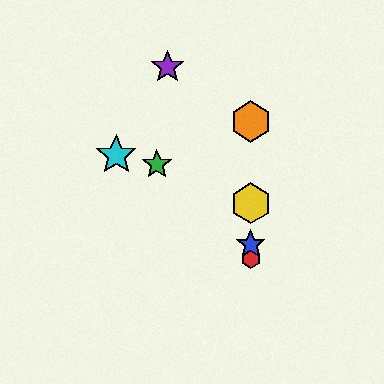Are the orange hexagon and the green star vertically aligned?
No, the orange hexagon is at x≈251 and the green star is at x≈157.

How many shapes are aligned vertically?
4 shapes (the red hexagon, the blue star, the yellow hexagon, the orange hexagon) are aligned vertically.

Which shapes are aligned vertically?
The red hexagon, the blue star, the yellow hexagon, the orange hexagon are aligned vertically.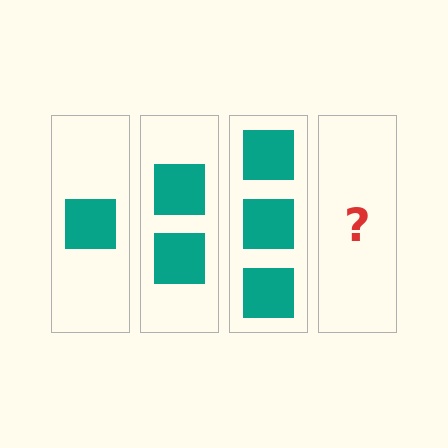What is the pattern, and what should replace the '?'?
The pattern is that each step adds one more square. The '?' should be 4 squares.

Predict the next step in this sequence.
The next step is 4 squares.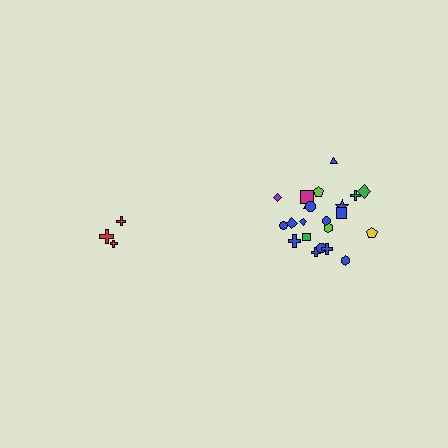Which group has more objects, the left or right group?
The right group.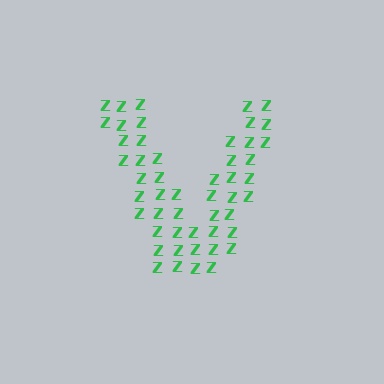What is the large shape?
The large shape is the letter V.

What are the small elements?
The small elements are letter Z's.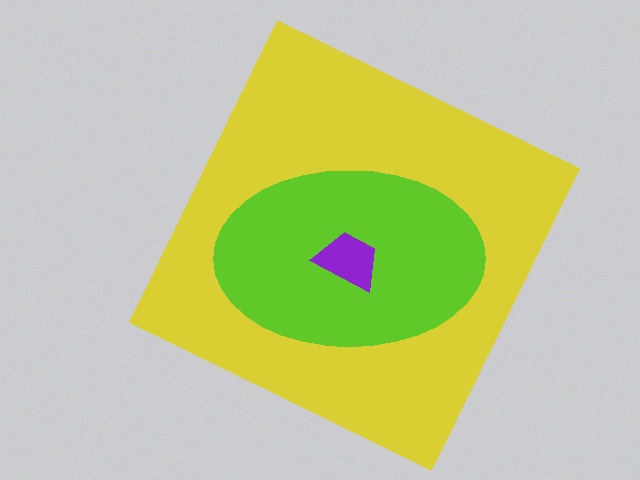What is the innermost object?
The purple trapezoid.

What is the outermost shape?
The yellow square.